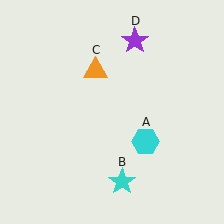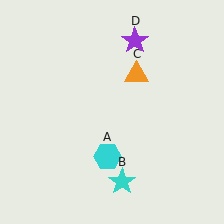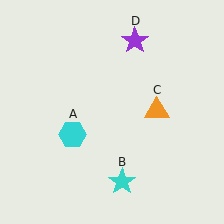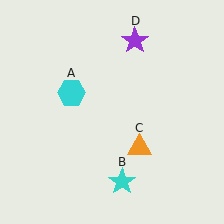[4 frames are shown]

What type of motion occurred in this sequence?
The cyan hexagon (object A), orange triangle (object C) rotated clockwise around the center of the scene.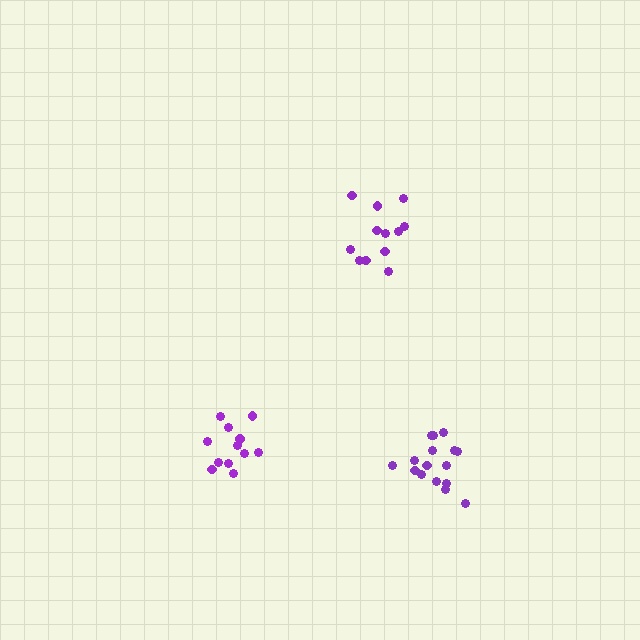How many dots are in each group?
Group 1: 16 dots, Group 2: 12 dots, Group 3: 12 dots (40 total).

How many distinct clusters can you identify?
There are 3 distinct clusters.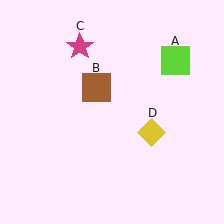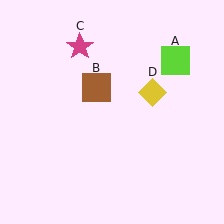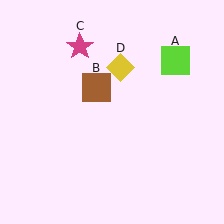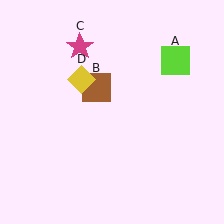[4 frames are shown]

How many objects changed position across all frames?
1 object changed position: yellow diamond (object D).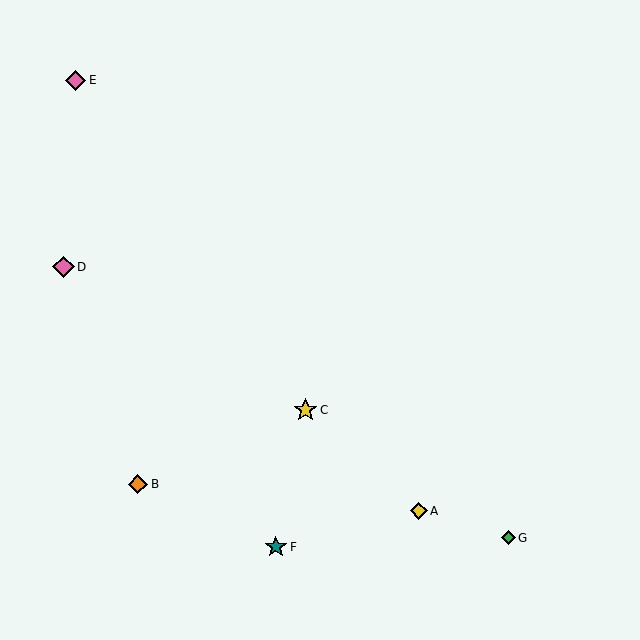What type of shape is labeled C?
Shape C is a yellow star.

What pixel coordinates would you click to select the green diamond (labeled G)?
Click at (508, 538) to select the green diamond G.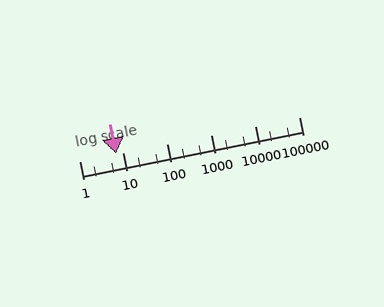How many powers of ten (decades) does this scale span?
The scale spans 5 decades, from 1 to 100000.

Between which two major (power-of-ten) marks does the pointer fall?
The pointer is between 1 and 10.